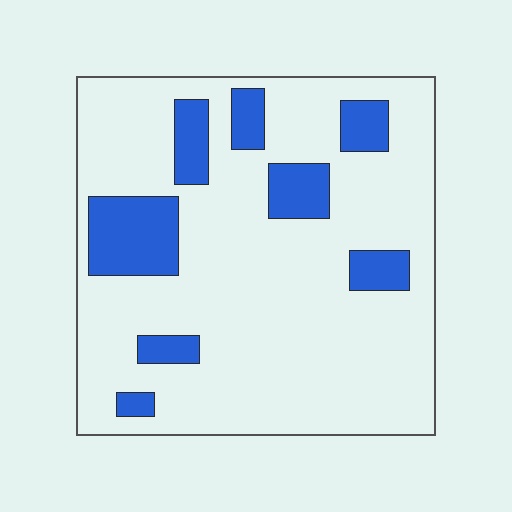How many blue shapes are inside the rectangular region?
8.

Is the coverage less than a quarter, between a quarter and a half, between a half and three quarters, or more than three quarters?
Less than a quarter.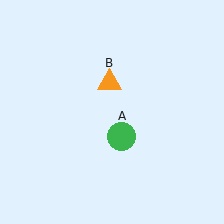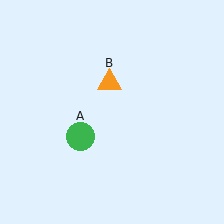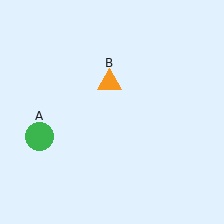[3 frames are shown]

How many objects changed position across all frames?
1 object changed position: green circle (object A).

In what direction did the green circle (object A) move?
The green circle (object A) moved left.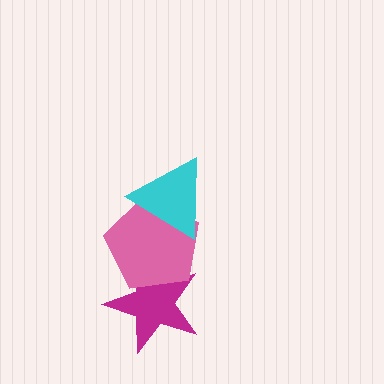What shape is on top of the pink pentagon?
The cyan triangle is on top of the pink pentagon.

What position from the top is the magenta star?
The magenta star is 3rd from the top.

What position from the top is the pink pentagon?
The pink pentagon is 2nd from the top.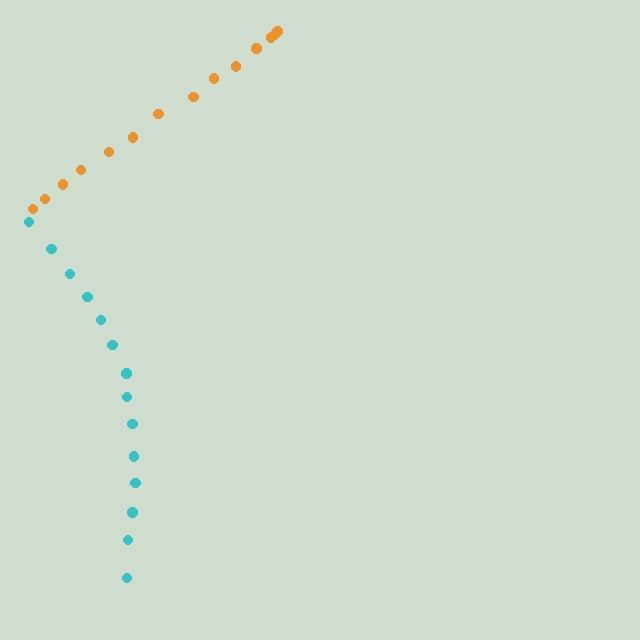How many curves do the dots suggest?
There are 2 distinct paths.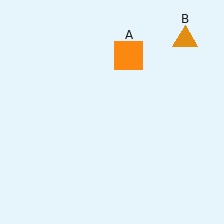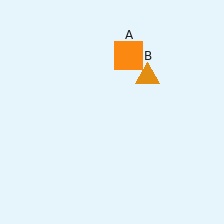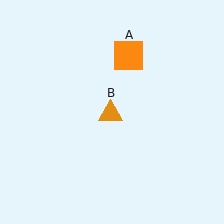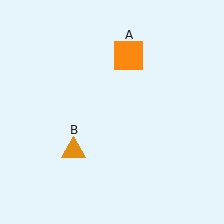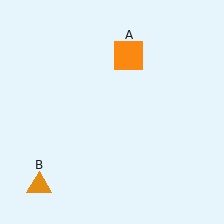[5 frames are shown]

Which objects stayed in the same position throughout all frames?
Orange square (object A) remained stationary.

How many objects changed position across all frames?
1 object changed position: orange triangle (object B).